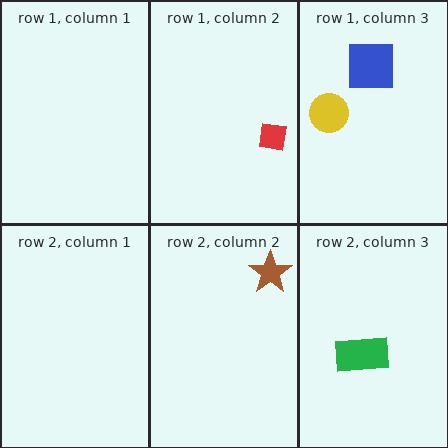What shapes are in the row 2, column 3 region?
The green rectangle.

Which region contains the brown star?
The row 2, column 2 region.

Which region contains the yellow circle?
The row 1, column 3 region.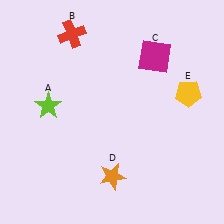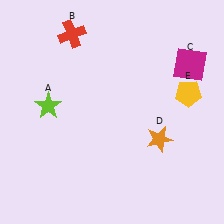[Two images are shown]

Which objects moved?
The objects that moved are: the magenta square (C), the orange star (D).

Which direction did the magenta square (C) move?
The magenta square (C) moved right.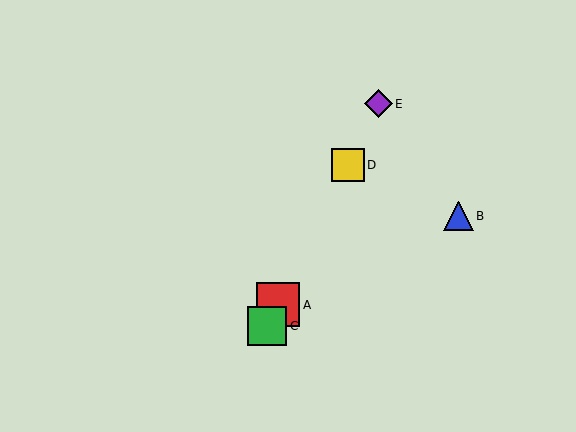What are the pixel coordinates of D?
Object D is at (348, 165).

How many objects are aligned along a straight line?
4 objects (A, C, D, E) are aligned along a straight line.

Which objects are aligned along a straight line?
Objects A, C, D, E are aligned along a straight line.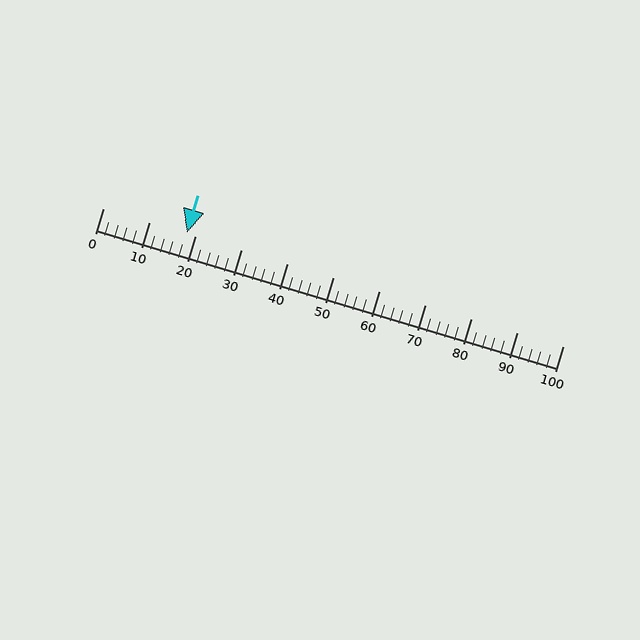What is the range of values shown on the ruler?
The ruler shows values from 0 to 100.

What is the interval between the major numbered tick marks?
The major tick marks are spaced 10 units apart.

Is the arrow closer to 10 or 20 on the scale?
The arrow is closer to 20.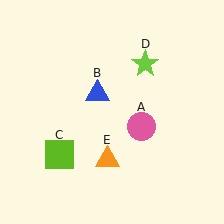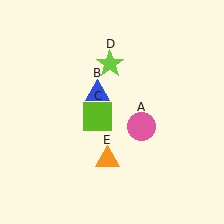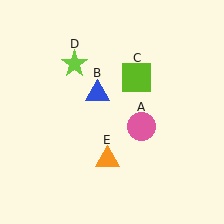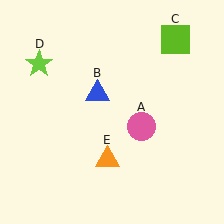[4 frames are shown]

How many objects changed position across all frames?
2 objects changed position: lime square (object C), lime star (object D).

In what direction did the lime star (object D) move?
The lime star (object D) moved left.